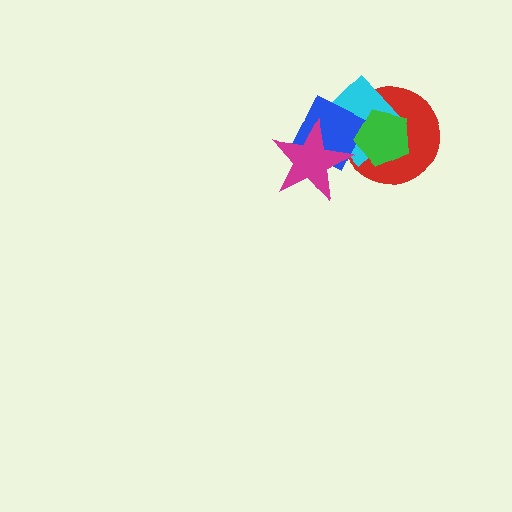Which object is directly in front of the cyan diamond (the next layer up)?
The blue square is directly in front of the cyan diamond.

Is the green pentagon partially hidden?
No, no other shape covers it.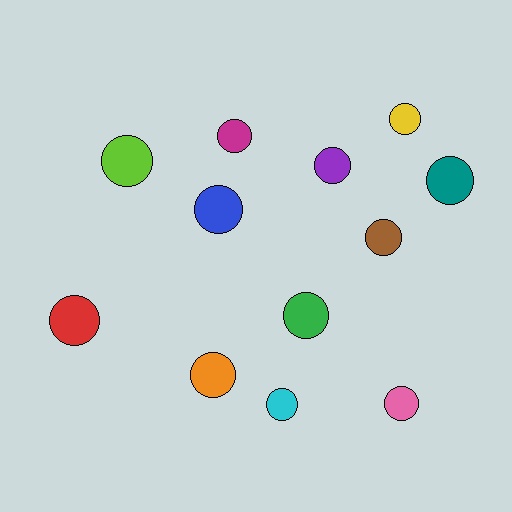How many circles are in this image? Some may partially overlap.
There are 12 circles.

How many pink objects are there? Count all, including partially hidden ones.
There is 1 pink object.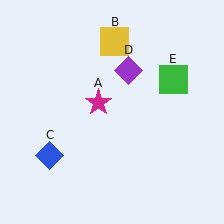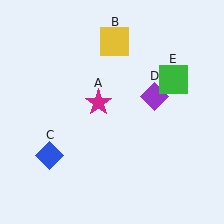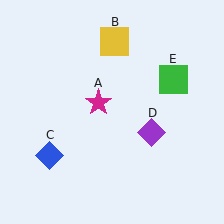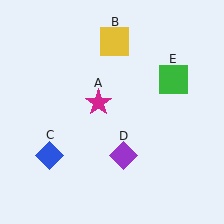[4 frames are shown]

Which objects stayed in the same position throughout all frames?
Magenta star (object A) and yellow square (object B) and blue diamond (object C) and green square (object E) remained stationary.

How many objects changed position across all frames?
1 object changed position: purple diamond (object D).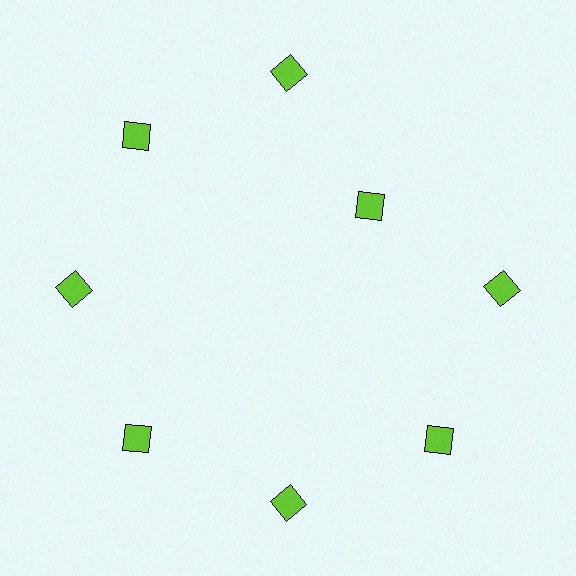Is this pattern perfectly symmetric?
No. The 8 lime diamonds are arranged in a ring, but one element near the 2 o'clock position is pulled inward toward the center, breaking the 8-fold rotational symmetry.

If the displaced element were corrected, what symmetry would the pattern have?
It would have 8-fold rotational symmetry — the pattern would map onto itself every 45 degrees.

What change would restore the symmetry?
The symmetry would be restored by moving it outward, back onto the ring so that all 8 diamonds sit at equal angles and equal distance from the center.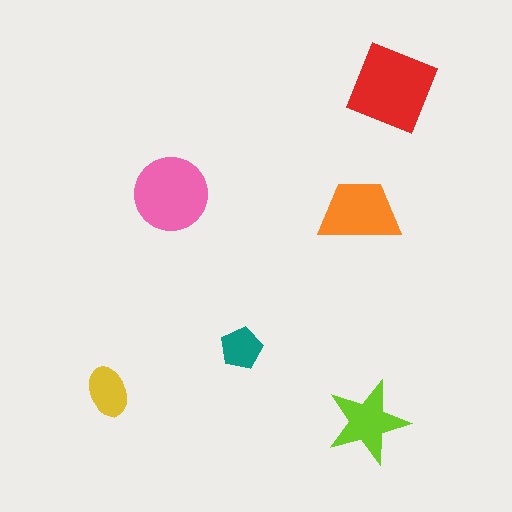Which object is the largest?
The red diamond.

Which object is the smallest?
The teal pentagon.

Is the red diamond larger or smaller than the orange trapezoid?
Larger.